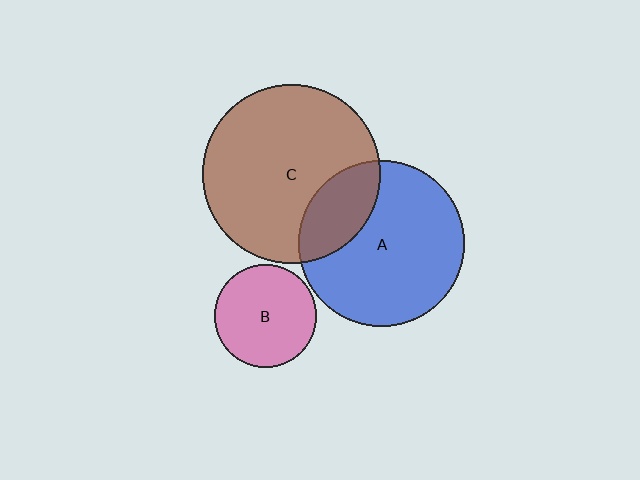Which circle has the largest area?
Circle C (brown).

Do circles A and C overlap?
Yes.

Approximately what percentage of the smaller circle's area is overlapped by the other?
Approximately 25%.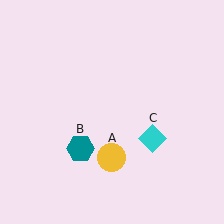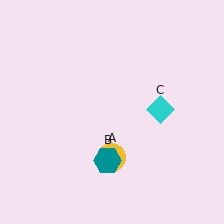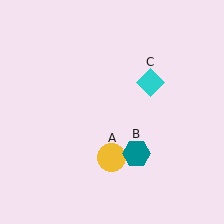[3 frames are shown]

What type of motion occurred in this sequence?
The teal hexagon (object B), cyan diamond (object C) rotated counterclockwise around the center of the scene.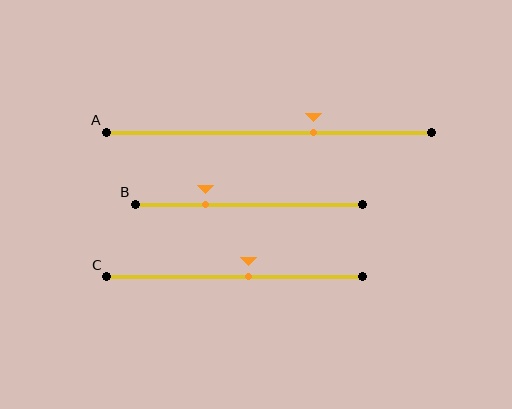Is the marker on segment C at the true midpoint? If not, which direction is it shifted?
No, the marker on segment C is shifted to the right by about 5% of the segment length.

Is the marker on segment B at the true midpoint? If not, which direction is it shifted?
No, the marker on segment B is shifted to the left by about 19% of the segment length.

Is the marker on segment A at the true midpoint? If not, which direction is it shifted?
No, the marker on segment A is shifted to the right by about 14% of the segment length.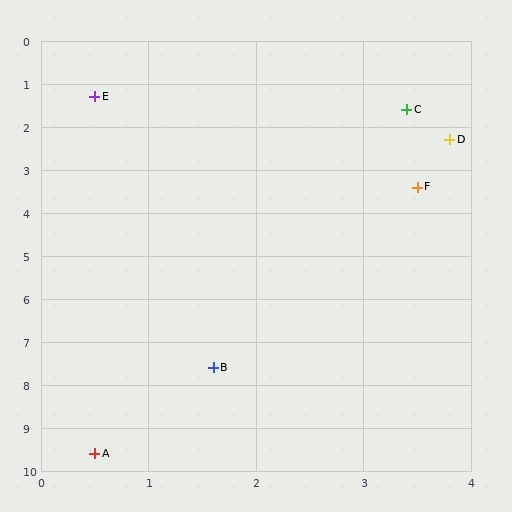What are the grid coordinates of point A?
Point A is at approximately (0.5, 9.6).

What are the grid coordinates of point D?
Point D is at approximately (3.8, 2.3).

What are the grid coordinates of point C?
Point C is at approximately (3.4, 1.6).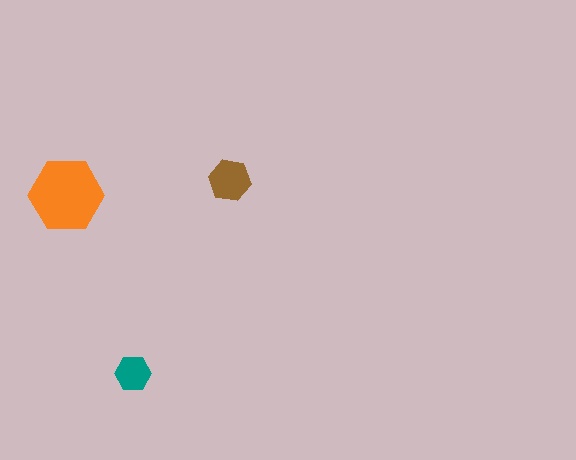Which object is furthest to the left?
The orange hexagon is leftmost.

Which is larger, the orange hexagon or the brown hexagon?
The orange one.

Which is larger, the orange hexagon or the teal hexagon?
The orange one.